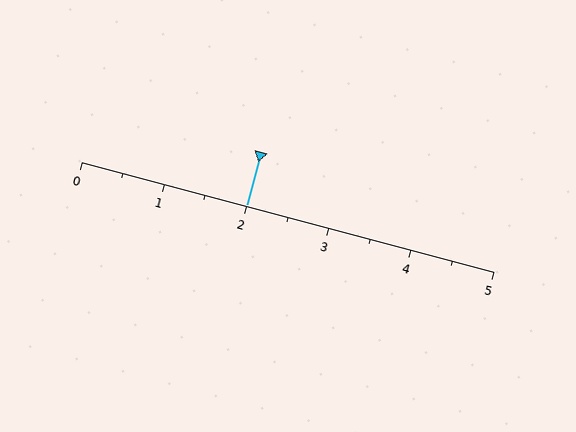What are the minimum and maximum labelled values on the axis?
The axis runs from 0 to 5.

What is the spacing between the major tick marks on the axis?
The major ticks are spaced 1 apart.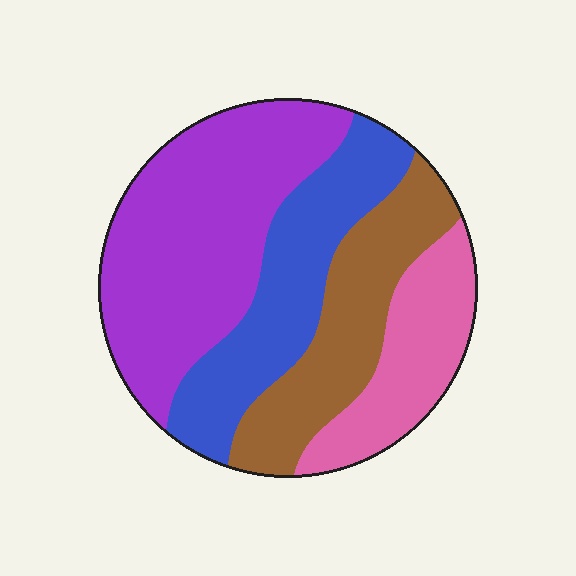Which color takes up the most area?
Purple, at roughly 40%.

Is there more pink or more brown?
Brown.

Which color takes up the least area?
Pink, at roughly 15%.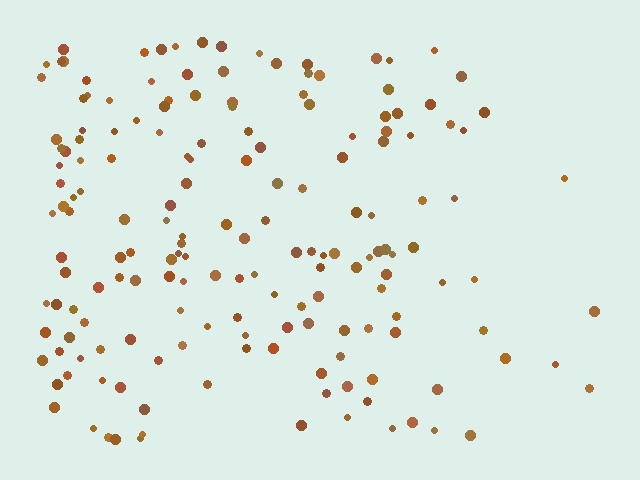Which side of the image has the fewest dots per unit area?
The right.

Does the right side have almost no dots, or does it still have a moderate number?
Still a moderate number, just noticeably fewer than the left.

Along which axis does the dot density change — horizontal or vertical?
Horizontal.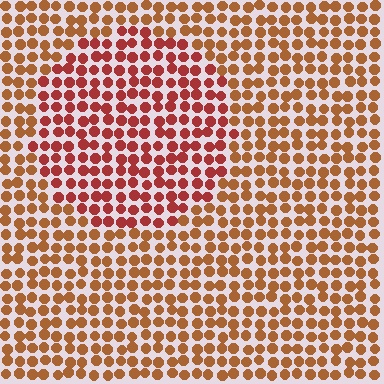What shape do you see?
I see a circle.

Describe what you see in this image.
The image is filled with small brown elements in a uniform arrangement. A circle-shaped region is visible where the elements are tinted to a slightly different hue, forming a subtle color boundary.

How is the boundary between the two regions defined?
The boundary is defined purely by a slight shift in hue (about 27 degrees). Spacing, size, and orientation are identical on both sides.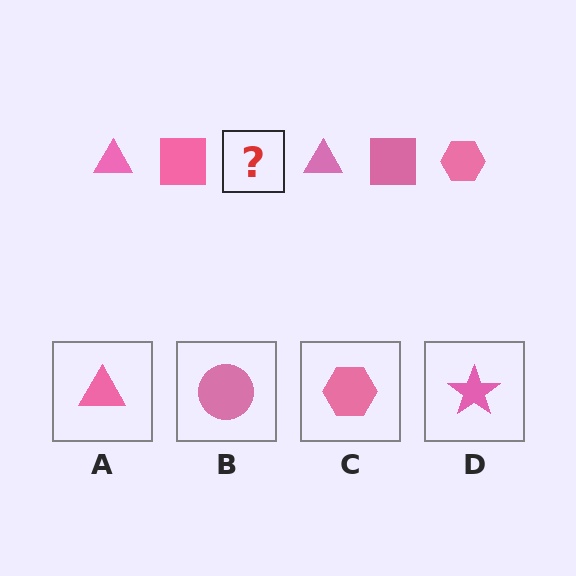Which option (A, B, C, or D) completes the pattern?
C.